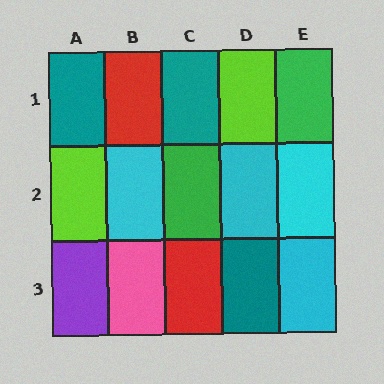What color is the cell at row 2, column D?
Cyan.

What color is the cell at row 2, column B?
Cyan.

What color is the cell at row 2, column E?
Cyan.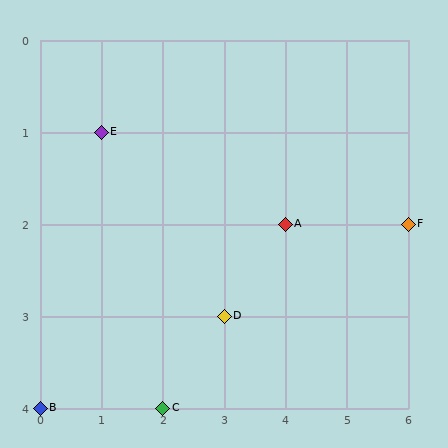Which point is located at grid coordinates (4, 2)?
Point A is at (4, 2).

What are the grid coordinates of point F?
Point F is at grid coordinates (6, 2).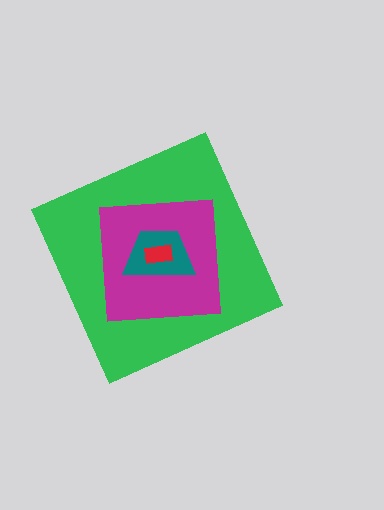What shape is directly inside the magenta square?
The teal trapezoid.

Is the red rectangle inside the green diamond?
Yes.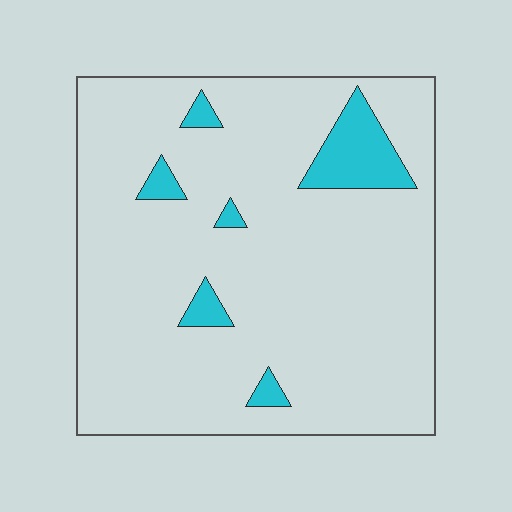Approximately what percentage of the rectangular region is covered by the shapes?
Approximately 10%.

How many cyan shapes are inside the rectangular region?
6.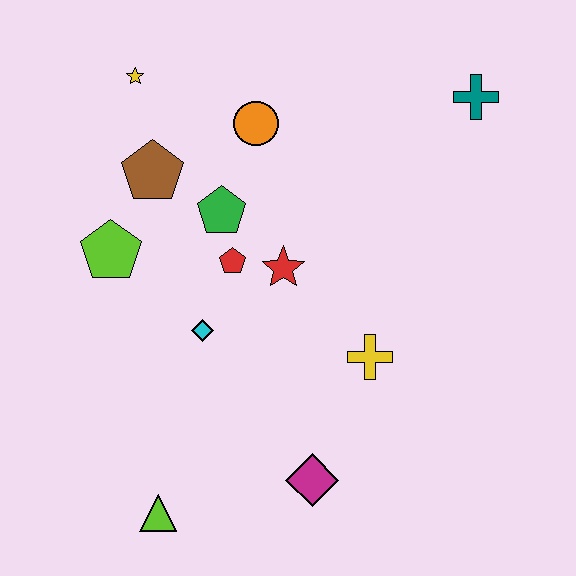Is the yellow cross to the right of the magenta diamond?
Yes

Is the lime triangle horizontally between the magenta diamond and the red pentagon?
No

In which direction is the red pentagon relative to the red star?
The red pentagon is to the left of the red star.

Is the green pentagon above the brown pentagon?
No